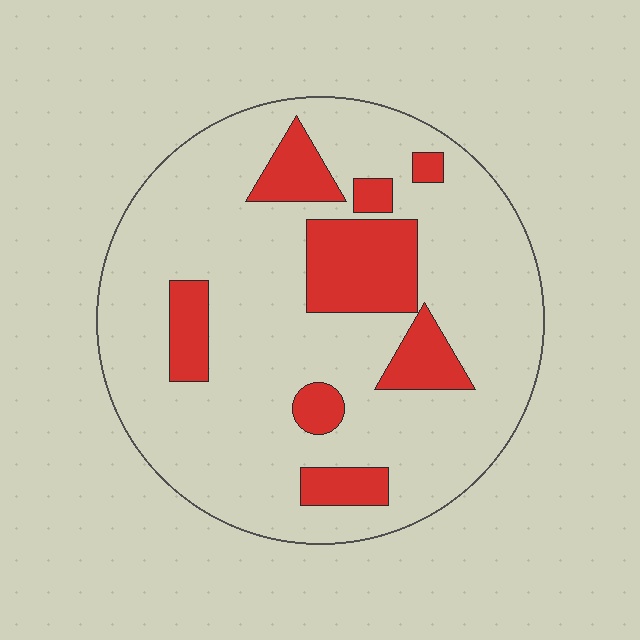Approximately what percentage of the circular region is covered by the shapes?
Approximately 20%.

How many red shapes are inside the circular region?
8.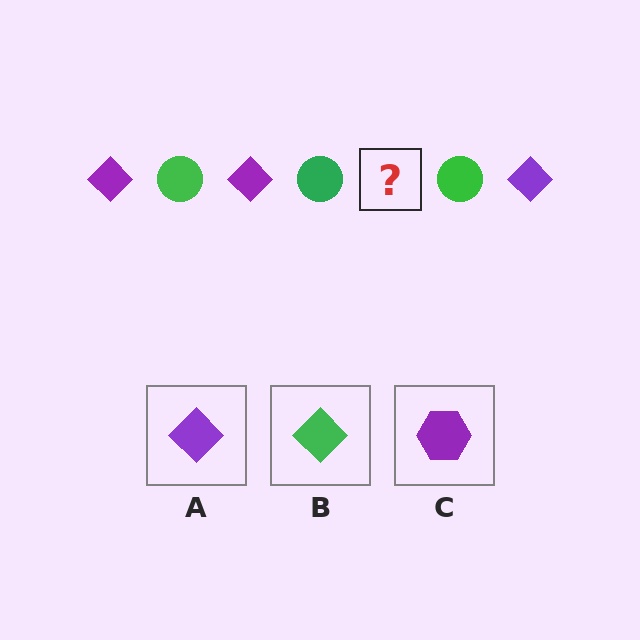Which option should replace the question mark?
Option A.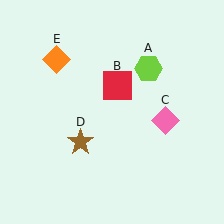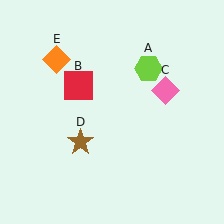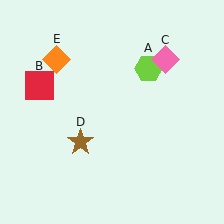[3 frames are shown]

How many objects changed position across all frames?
2 objects changed position: red square (object B), pink diamond (object C).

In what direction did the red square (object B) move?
The red square (object B) moved left.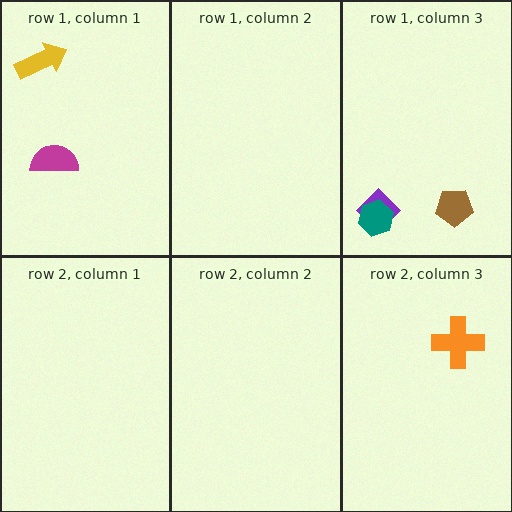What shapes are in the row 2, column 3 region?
The orange cross.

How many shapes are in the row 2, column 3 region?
1.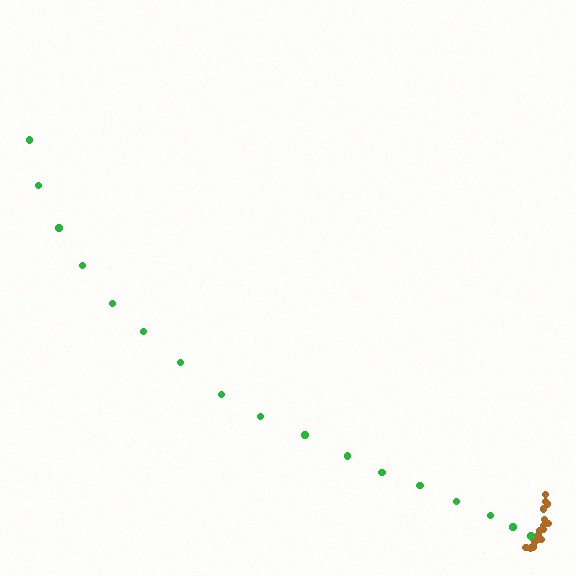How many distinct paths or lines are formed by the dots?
There are 2 distinct paths.